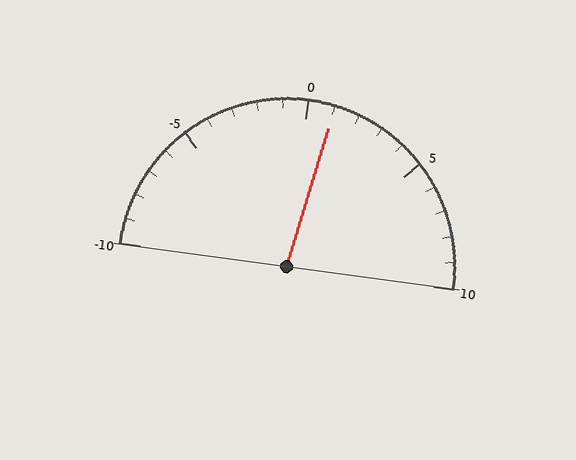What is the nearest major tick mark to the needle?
The nearest major tick mark is 0.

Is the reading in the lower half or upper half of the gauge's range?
The reading is in the upper half of the range (-10 to 10).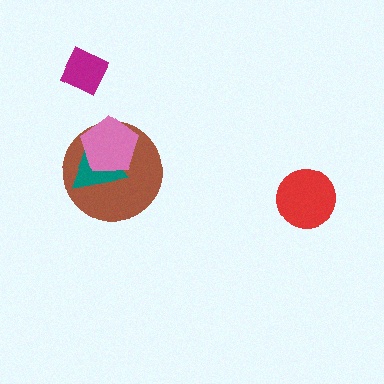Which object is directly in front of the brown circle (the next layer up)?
The teal triangle is directly in front of the brown circle.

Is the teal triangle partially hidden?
Yes, it is partially covered by another shape.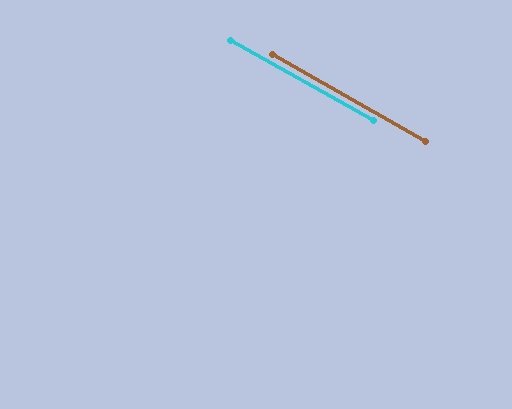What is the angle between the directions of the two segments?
Approximately 0 degrees.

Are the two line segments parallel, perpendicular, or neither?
Parallel — their directions differ by only 0.4°.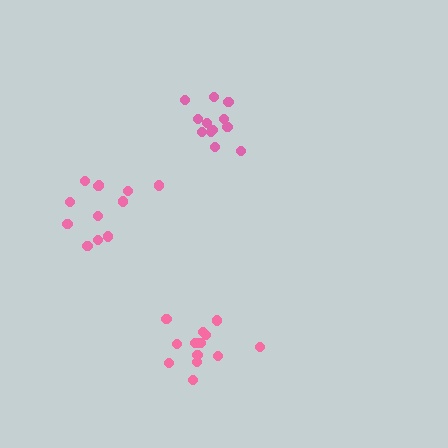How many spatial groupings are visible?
There are 3 spatial groupings.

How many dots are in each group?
Group 1: 12 dots, Group 2: 12 dots, Group 3: 14 dots (38 total).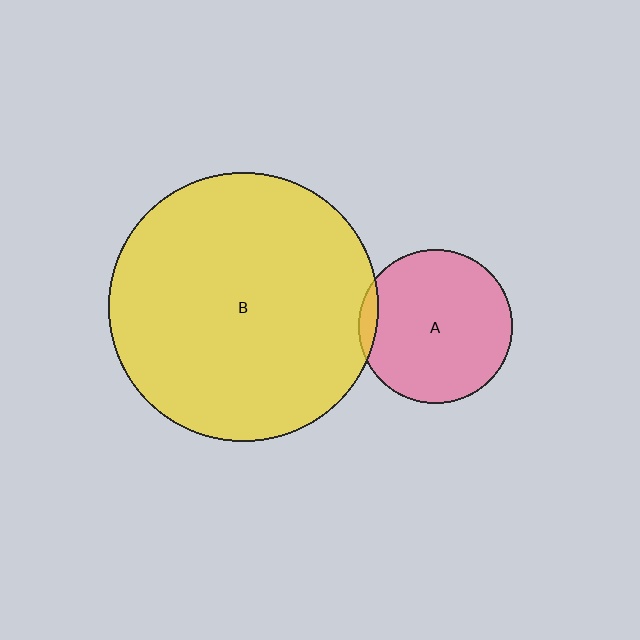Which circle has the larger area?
Circle B (yellow).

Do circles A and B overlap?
Yes.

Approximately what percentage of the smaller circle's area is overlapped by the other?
Approximately 5%.